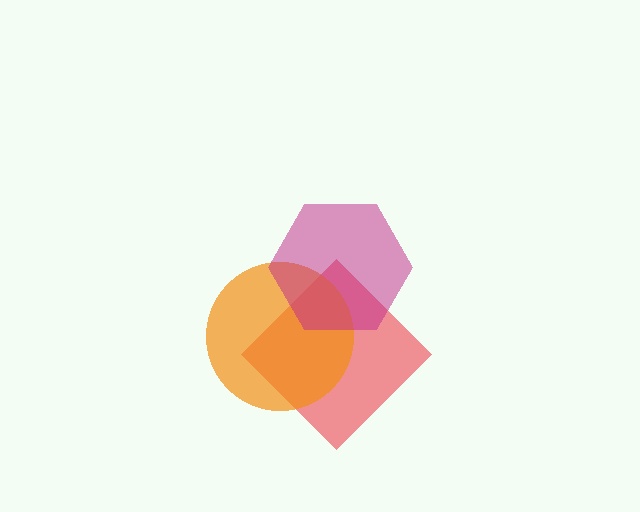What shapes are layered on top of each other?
The layered shapes are: a red diamond, an orange circle, a magenta hexagon.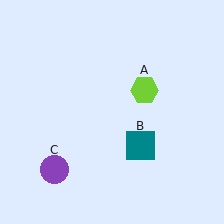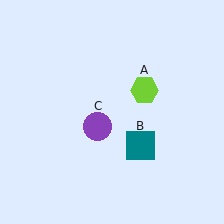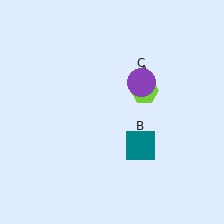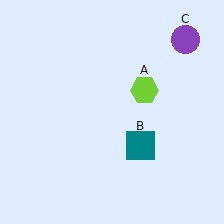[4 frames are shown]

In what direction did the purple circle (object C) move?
The purple circle (object C) moved up and to the right.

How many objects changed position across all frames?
1 object changed position: purple circle (object C).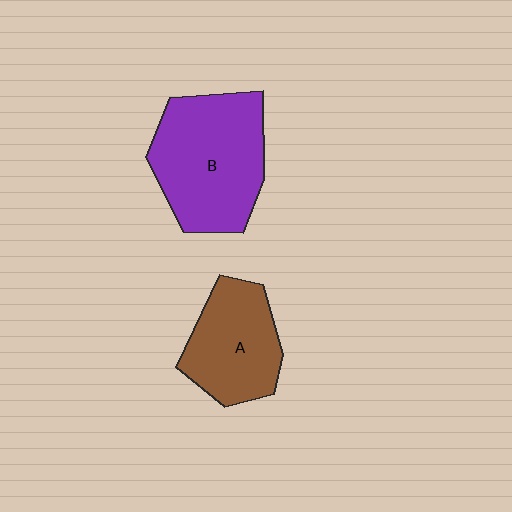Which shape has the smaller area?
Shape A (brown).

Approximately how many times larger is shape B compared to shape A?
Approximately 1.4 times.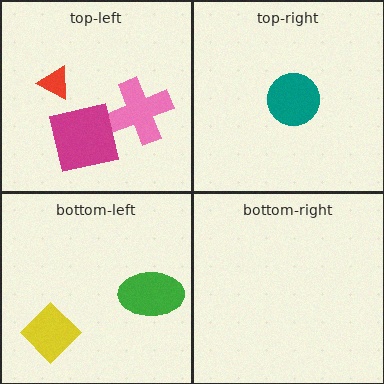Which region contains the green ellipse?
The bottom-left region.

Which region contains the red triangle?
The top-left region.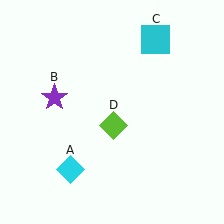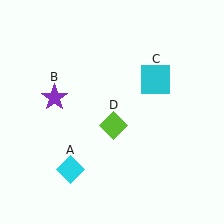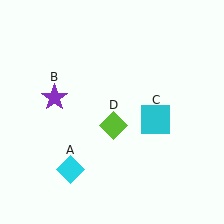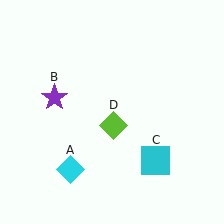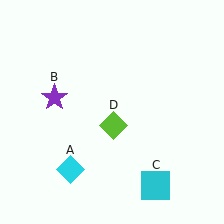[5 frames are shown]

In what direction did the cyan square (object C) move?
The cyan square (object C) moved down.